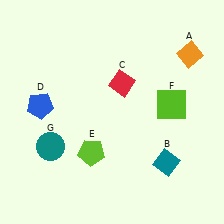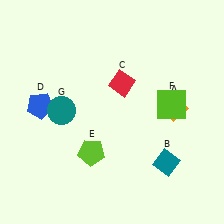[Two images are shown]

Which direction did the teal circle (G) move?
The teal circle (G) moved up.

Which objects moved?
The objects that moved are: the orange diamond (A), the teal circle (G).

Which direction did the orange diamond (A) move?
The orange diamond (A) moved down.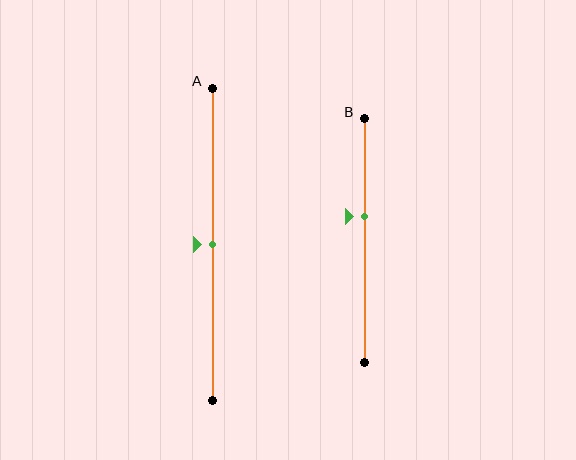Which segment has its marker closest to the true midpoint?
Segment A has its marker closest to the true midpoint.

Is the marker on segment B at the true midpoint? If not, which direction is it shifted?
No, the marker on segment B is shifted upward by about 10% of the segment length.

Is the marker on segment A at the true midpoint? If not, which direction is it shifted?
Yes, the marker on segment A is at the true midpoint.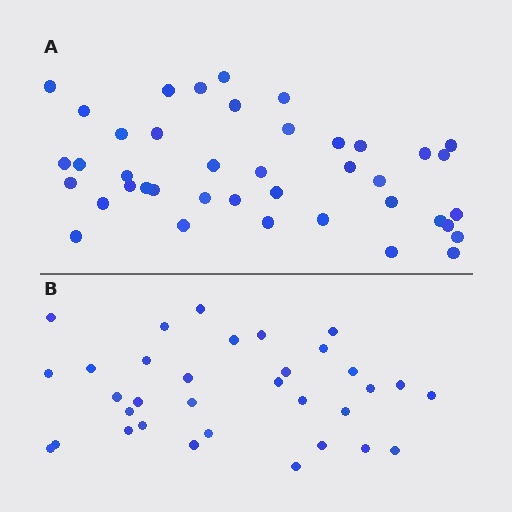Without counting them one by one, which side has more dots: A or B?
Region A (the top region) has more dots.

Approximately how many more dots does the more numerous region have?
Region A has roughly 8 or so more dots than region B.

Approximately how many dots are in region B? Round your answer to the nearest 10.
About 30 dots. (The exact count is 33, which rounds to 30.)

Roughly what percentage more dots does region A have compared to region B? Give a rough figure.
About 25% more.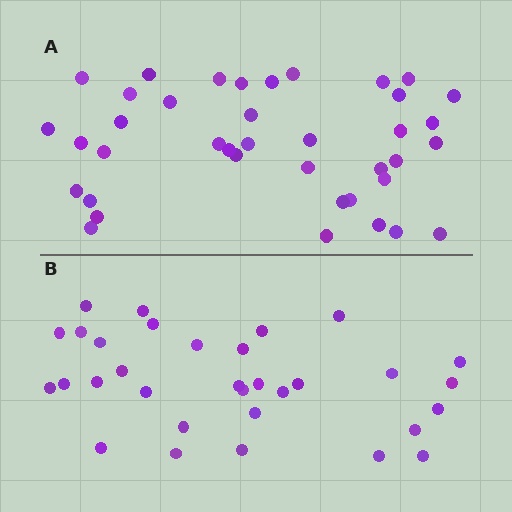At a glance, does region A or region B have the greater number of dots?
Region A (the top region) has more dots.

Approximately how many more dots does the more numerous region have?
Region A has roughly 8 or so more dots than region B.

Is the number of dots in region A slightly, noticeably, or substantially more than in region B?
Region A has only slightly more — the two regions are fairly close. The ratio is roughly 1.2 to 1.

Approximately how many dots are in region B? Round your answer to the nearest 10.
About 30 dots. (The exact count is 32, which rounds to 30.)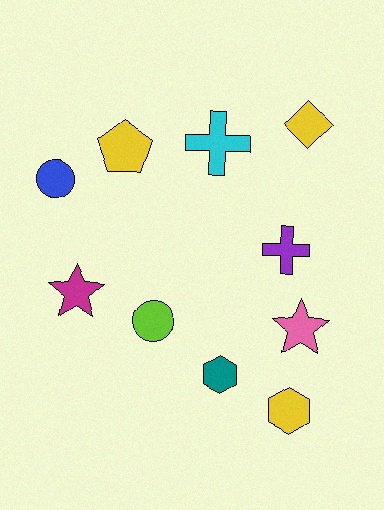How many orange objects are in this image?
There are no orange objects.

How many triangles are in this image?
There are no triangles.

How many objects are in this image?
There are 10 objects.